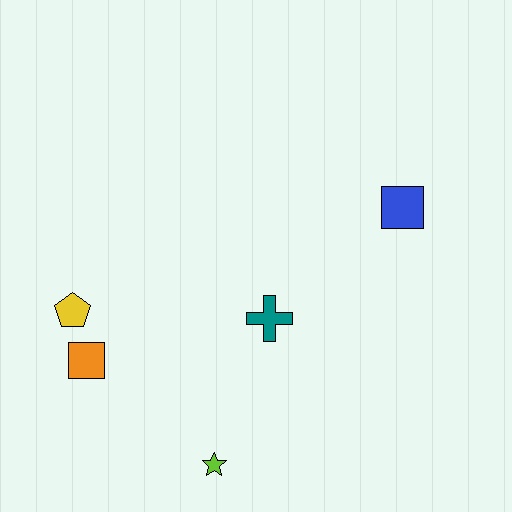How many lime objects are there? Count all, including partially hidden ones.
There is 1 lime object.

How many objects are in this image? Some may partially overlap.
There are 5 objects.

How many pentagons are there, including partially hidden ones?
There is 1 pentagon.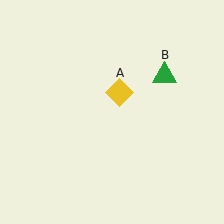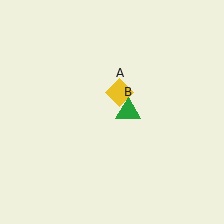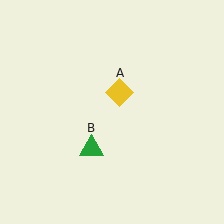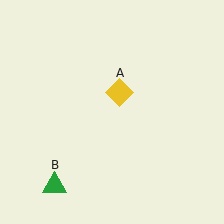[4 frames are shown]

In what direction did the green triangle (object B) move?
The green triangle (object B) moved down and to the left.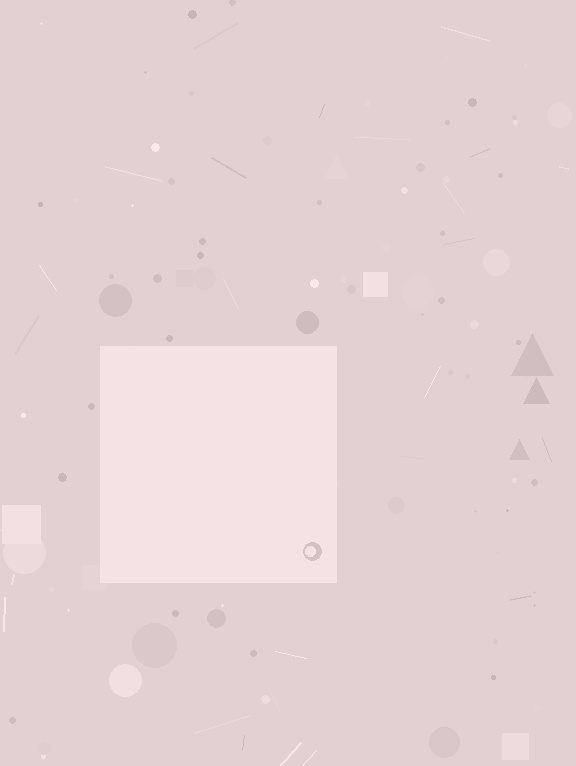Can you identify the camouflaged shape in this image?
The camouflaged shape is a square.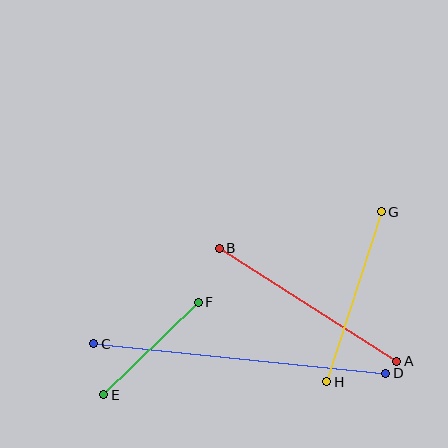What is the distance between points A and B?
The distance is approximately 210 pixels.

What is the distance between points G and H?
The distance is approximately 178 pixels.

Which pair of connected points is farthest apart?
Points C and D are farthest apart.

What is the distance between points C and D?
The distance is approximately 293 pixels.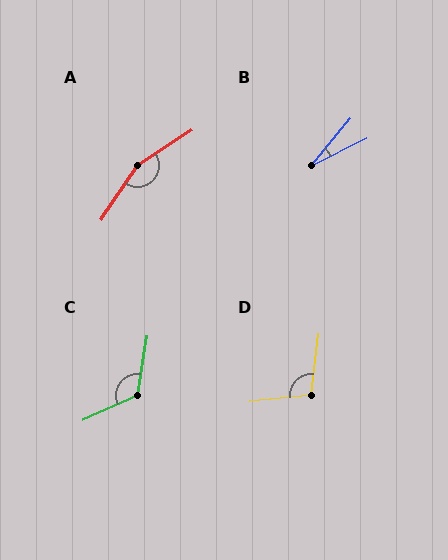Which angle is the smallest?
B, at approximately 24 degrees.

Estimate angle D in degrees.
Approximately 103 degrees.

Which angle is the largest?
A, at approximately 157 degrees.